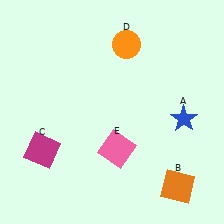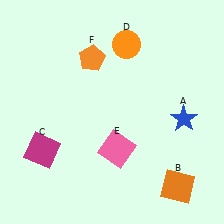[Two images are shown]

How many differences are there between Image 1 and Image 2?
There is 1 difference between the two images.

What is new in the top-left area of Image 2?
An orange pentagon (F) was added in the top-left area of Image 2.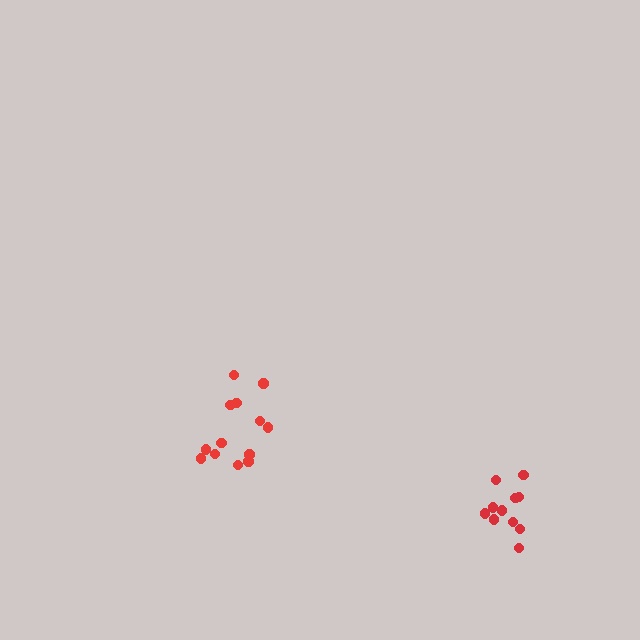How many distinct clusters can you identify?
There are 2 distinct clusters.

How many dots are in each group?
Group 1: 13 dots, Group 2: 11 dots (24 total).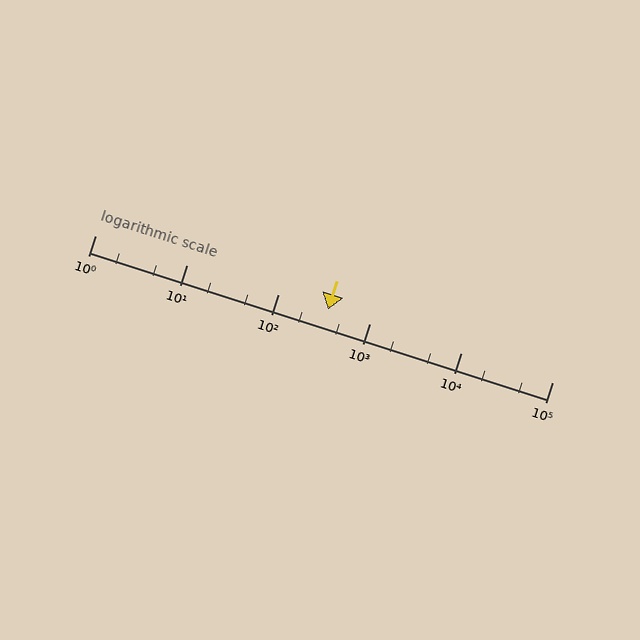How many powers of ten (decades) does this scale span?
The scale spans 5 decades, from 1 to 100000.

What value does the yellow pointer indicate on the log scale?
The pointer indicates approximately 350.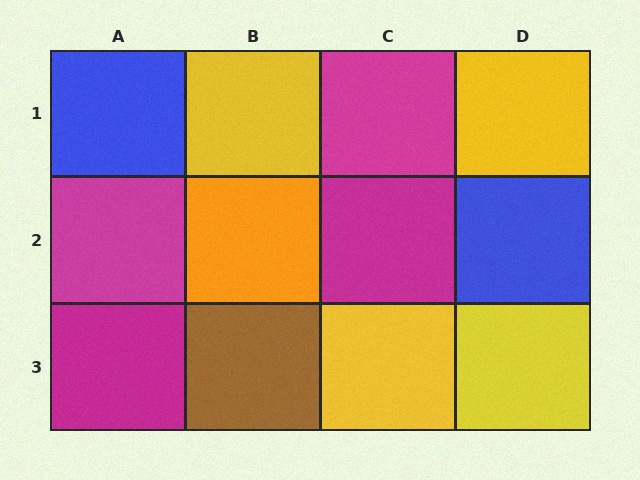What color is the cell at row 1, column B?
Yellow.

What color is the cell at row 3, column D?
Yellow.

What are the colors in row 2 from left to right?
Magenta, orange, magenta, blue.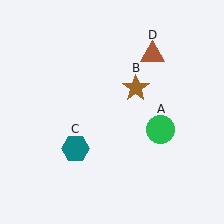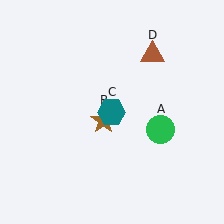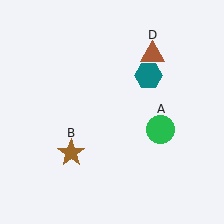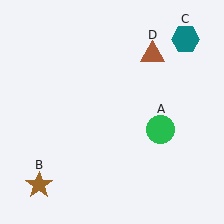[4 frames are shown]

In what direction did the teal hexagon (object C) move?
The teal hexagon (object C) moved up and to the right.